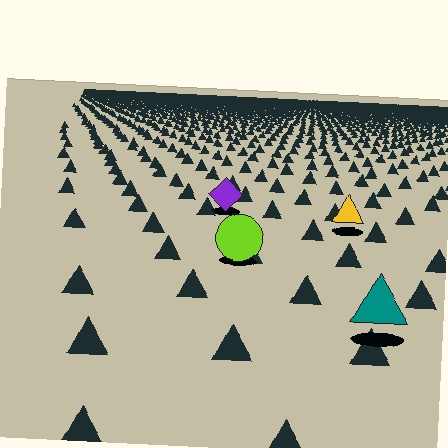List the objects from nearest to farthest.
From nearest to farthest: the teal triangle, the lime circle, the yellow triangle, the purple diamond.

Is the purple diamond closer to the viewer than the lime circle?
No. The lime circle is closer — you can tell from the texture gradient: the ground texture is coarser near it.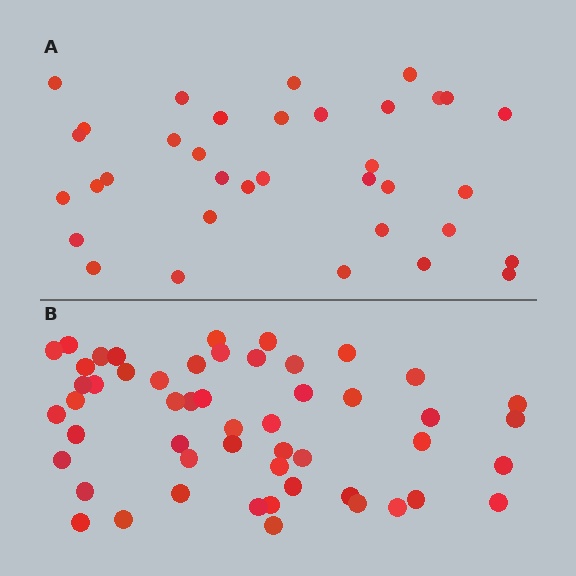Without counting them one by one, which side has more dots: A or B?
Region B (the bottom region) has more dots.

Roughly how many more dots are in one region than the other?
Region B has approximately 15 more dots than region A.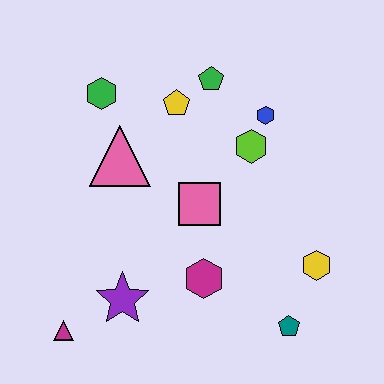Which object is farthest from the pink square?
The magenta triangle is farthest from the pink square.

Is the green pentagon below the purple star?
No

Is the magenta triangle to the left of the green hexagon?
Yes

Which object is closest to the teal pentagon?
The yellow hexagon is closest to the teal pentagon.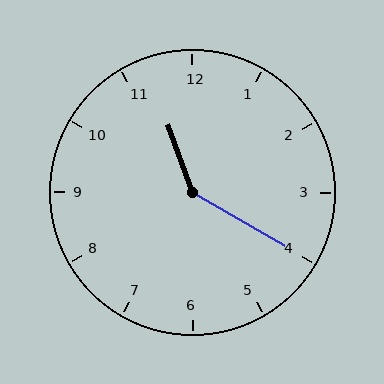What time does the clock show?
11:20.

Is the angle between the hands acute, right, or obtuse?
It is obtuse.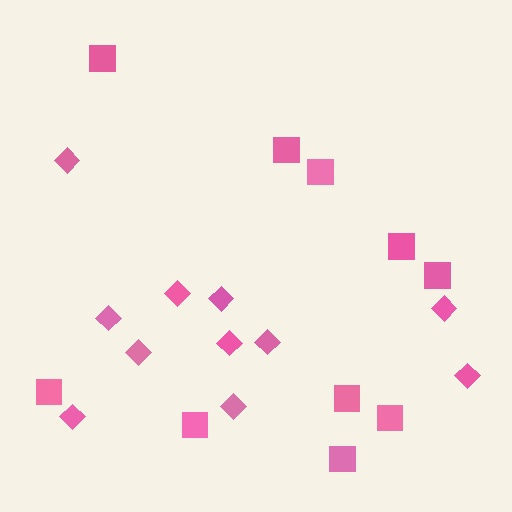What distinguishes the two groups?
There are 2 groups: one group of squares (10) and one group of diamonds (11).